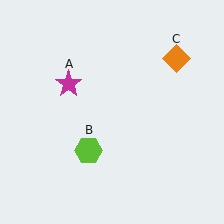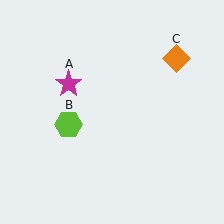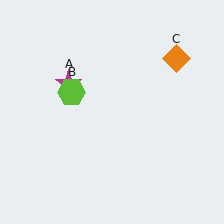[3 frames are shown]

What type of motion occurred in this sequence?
The lime hexagon (object B) rotated clockwise around the center of the scene.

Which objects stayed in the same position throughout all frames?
Magenta star (object A) and orange diamond (object C) remained stationary.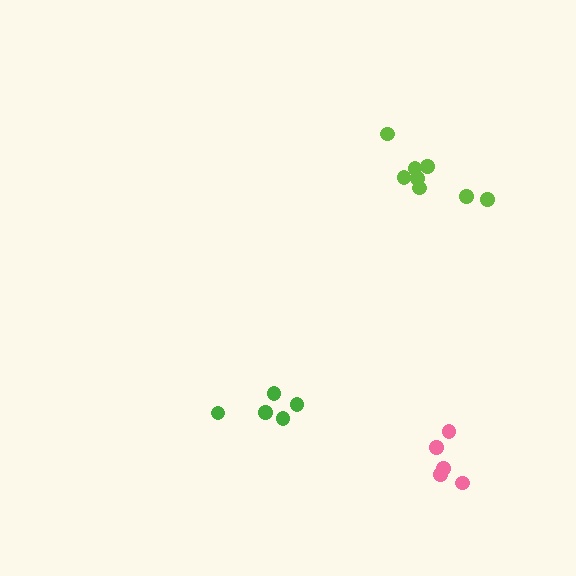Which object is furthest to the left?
The green cluster is leftmost.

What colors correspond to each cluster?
The clusters are colored: green, pink, lime.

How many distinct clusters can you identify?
There are 3 distinct clusters.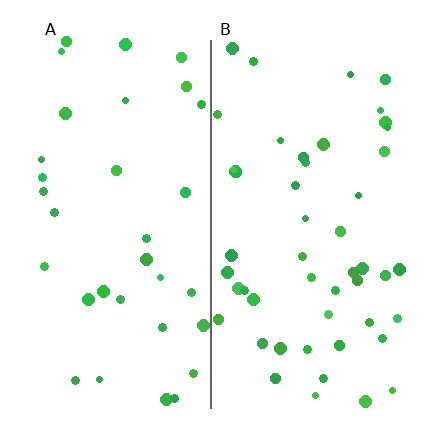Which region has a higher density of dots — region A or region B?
B (the right).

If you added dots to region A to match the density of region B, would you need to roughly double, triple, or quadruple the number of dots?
Approximately double.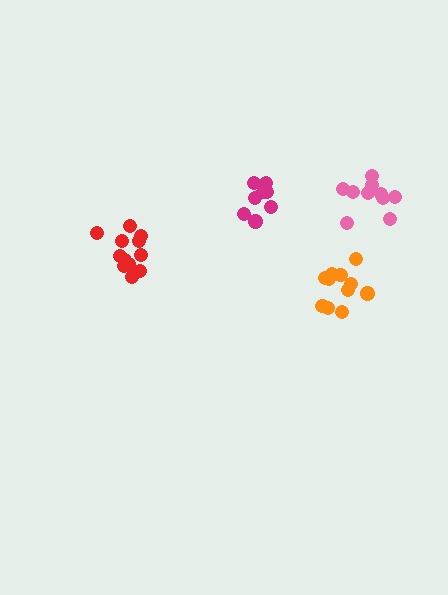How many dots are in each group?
Group 1: 11 dots, Group 2: 10 dots, Group 3: 12 dots, Group 4: 8 dots (41 total).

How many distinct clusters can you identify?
There are 4 distinct clusters.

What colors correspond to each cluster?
The clusters are colored: orange, pink, red, magenta.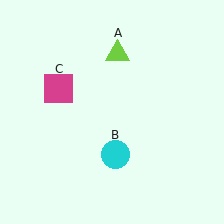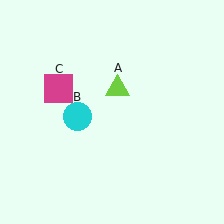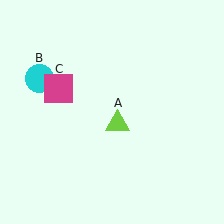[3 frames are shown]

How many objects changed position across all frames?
2 objects changed position: lime triangle (object A), cyan circle (object B).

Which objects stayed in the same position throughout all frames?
Magenta square (object C) remained stationary.